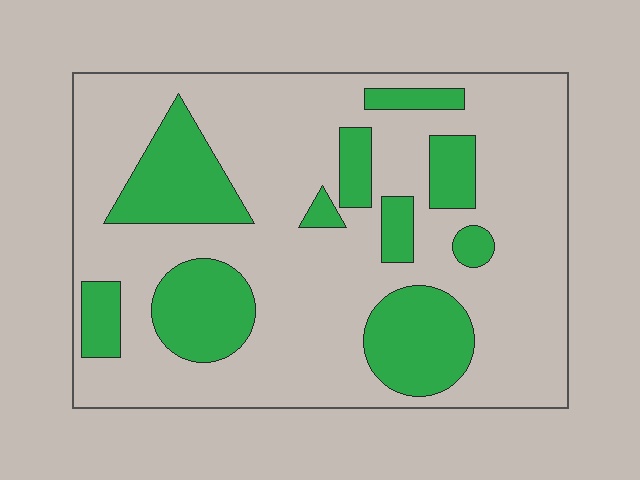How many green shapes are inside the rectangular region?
10.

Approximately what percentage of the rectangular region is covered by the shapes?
Approximately 25%.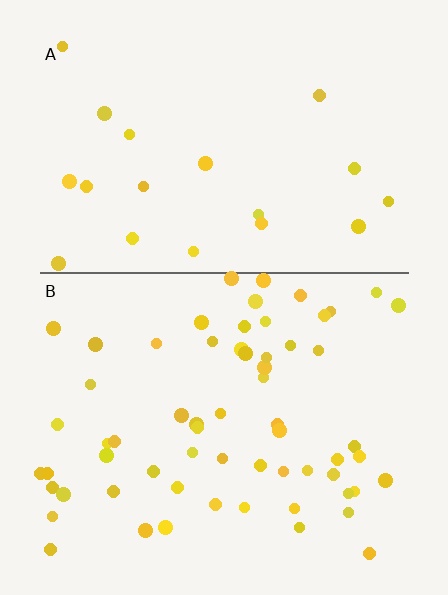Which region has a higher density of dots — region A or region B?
B (the bottom).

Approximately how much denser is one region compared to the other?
Approximately 3.2× — region B over region A.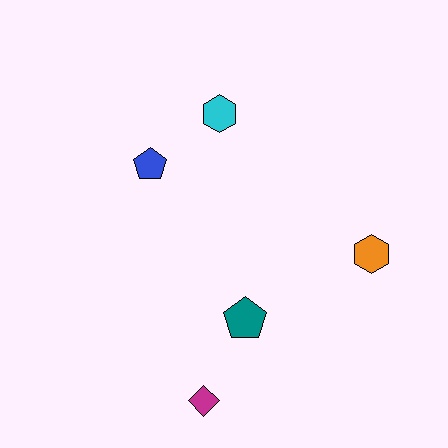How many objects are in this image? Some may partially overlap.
There are 5 objects.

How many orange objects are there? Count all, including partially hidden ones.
There is 1 orange object.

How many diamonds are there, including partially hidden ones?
There is 1 diamond.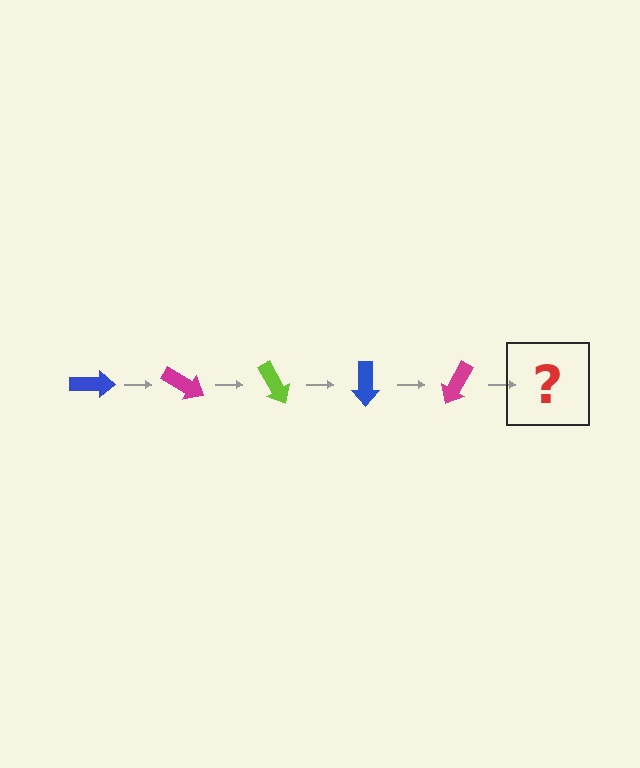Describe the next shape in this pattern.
It should be a lime arrow, rotated 150 degrees from the start.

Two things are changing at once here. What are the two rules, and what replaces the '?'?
The two rules are that it rotates 30 degrees each step and the color cycles through blue, magenta, and lime. The '?' should be a lime arrow, rotated 150 degrees from the start.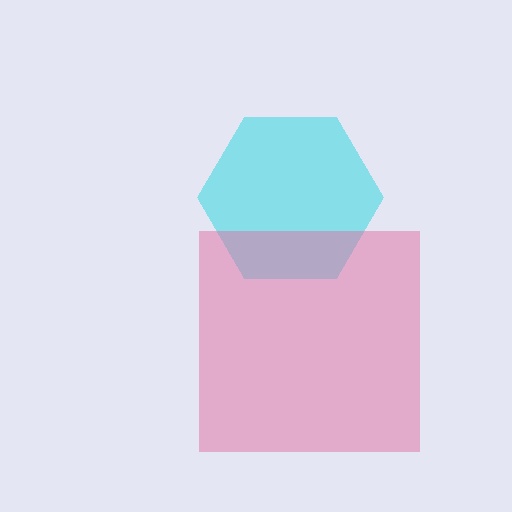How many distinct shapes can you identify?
There are 2 distinct shapes: a cyan hexagon, a pink square.